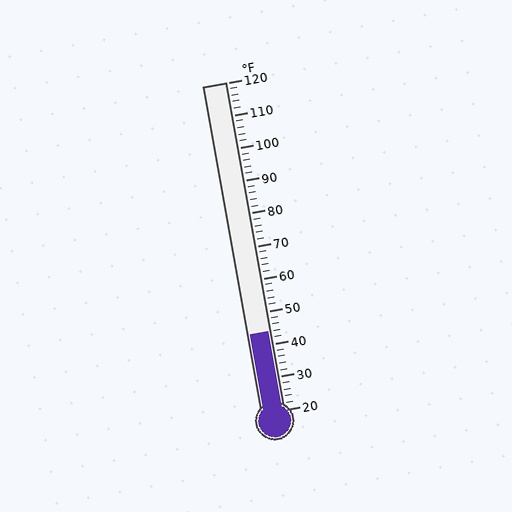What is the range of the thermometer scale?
The thermometer scale ranges from 20°F to 120°F.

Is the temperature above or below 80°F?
The temperature is below 80°F.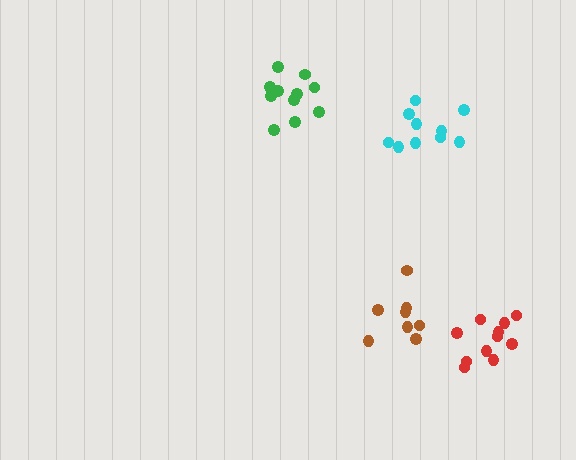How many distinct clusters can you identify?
There are 4 distinct clusters.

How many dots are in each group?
Group 1: 11 dots, Group 2: 10 dots, Group 3: 11 dots, Group 4: 8 dots (40 total).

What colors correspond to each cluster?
The clusters are colored: red, cyan, green, brown.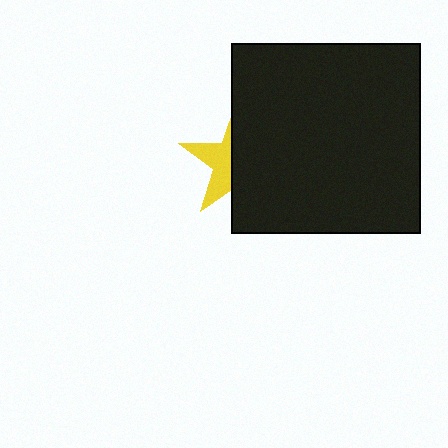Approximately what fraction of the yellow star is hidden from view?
Roughly 59% of the yellow star is hidden behind the black square.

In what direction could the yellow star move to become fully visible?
The yellow star could move left. That would shift it out from behind the black square entirely.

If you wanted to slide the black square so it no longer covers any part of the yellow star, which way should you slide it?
Slide it right — that is the most direct way to separate the two shapes.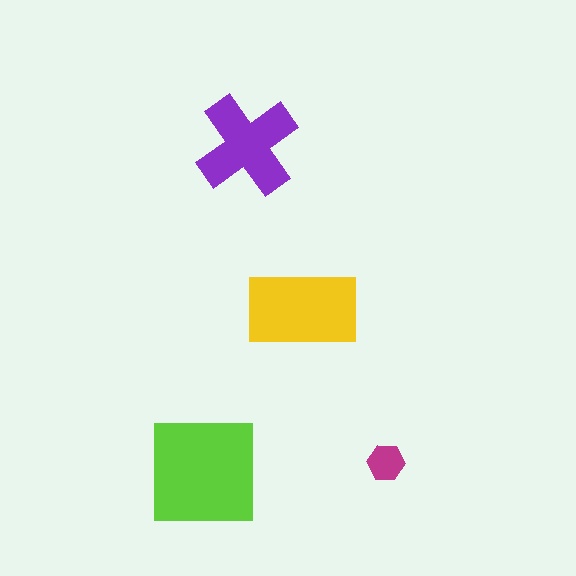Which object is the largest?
The lime square.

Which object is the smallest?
The magenta hexagon.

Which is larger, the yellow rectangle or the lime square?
The lime square.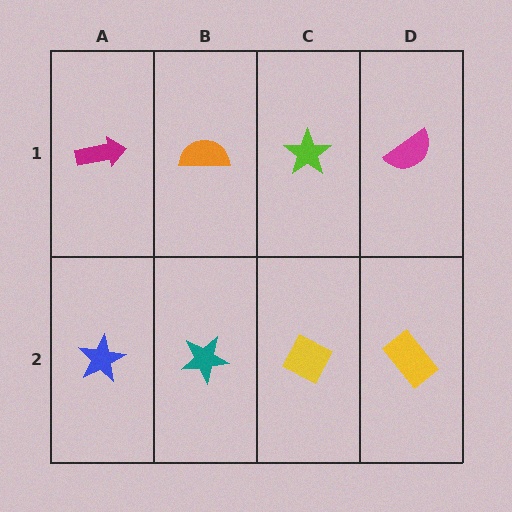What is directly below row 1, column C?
A yellow diamond.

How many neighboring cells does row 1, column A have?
2.